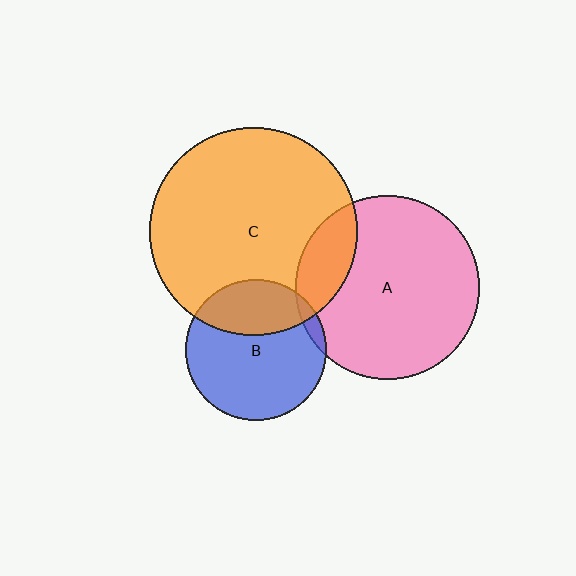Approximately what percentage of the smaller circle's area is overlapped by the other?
Approximately 30%.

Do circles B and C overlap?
Yes.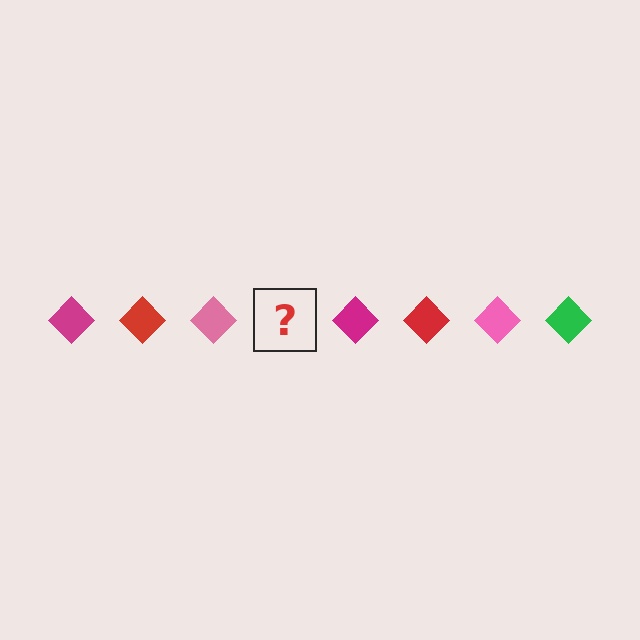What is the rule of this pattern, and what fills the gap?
The rule is that the pattern cycles through magenta, red, pink, green diamonds. The gap should be filled with a green diamond.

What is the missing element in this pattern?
The missing element is a green diamond.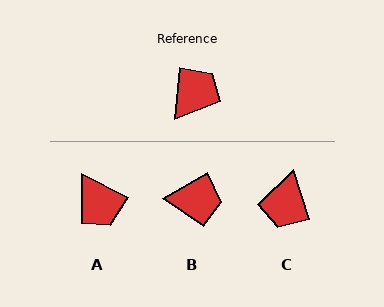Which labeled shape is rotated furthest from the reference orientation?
C, about 157 degrees away.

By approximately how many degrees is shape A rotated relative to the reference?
Approximately 111 degrees clockwise.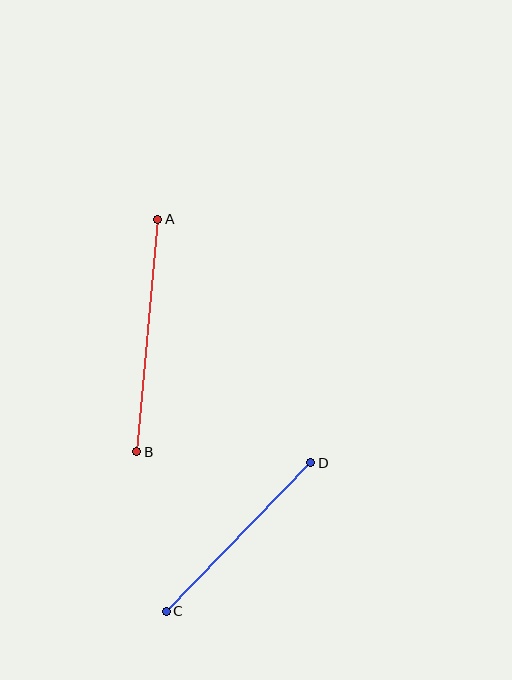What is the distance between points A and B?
The distance is approximately 233 pixels.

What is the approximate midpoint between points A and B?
The midpoint is at approximately (147, 336) pixels.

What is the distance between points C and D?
The distance is approximately 207 pixels.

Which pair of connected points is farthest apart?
Points A and B are farthest apart.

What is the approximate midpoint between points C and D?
The midpoint is at approximately (239, 537) pixels.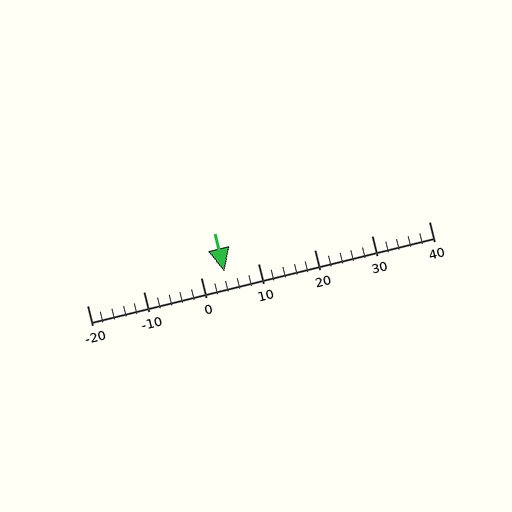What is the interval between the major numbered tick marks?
The major tick marks are spaced 10 units apart.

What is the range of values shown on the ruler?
The ruler shows values from -20 to 40.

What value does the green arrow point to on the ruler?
The green arrow points to approximately 4.